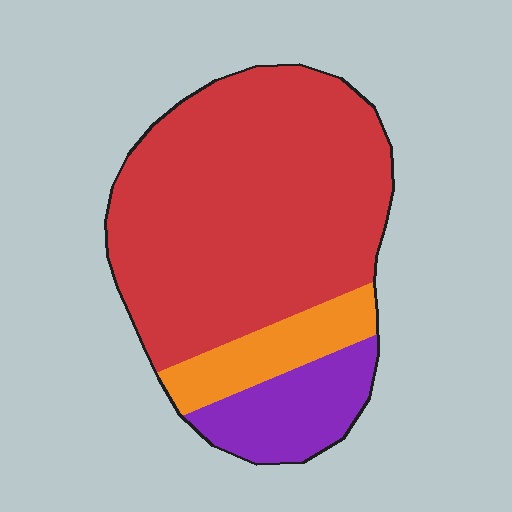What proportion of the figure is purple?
Purple takes up about one sixth (1/6) of the figure.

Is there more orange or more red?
Red.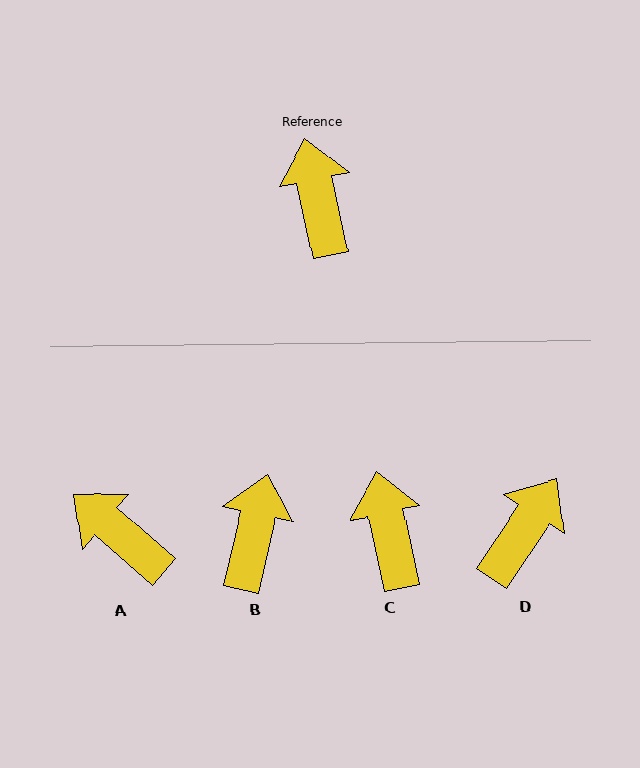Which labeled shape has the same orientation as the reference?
C.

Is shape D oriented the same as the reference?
No, it is off by about 46 degrees.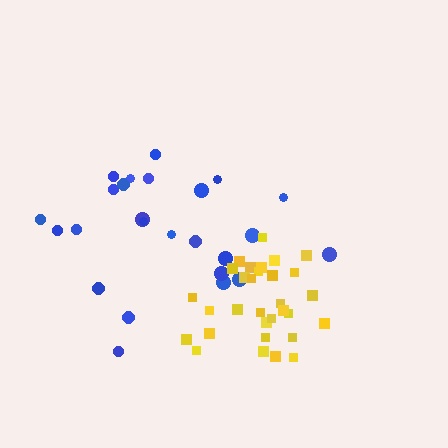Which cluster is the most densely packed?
Yellow.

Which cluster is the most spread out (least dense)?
Blue.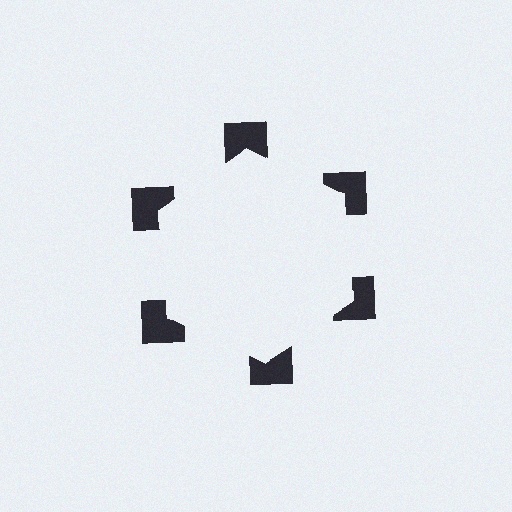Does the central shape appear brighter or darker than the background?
It typically appears slightly brighter than the background, even though no actual brightness change is drawn.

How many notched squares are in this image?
There are 6 — one at each vertex of the illusory hexagon.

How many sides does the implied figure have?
6 sides.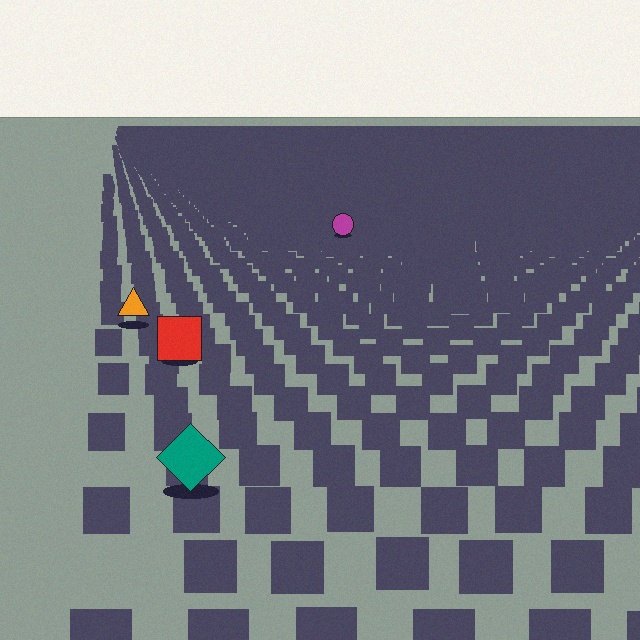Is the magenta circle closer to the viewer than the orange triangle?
No. The orange triangle is closer — you can tell from the texture gradient: the ground texture is coarser near it.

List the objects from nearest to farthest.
From nearest to farthest: the teal diamond, the red square, the orange triangle, the magenta circle.